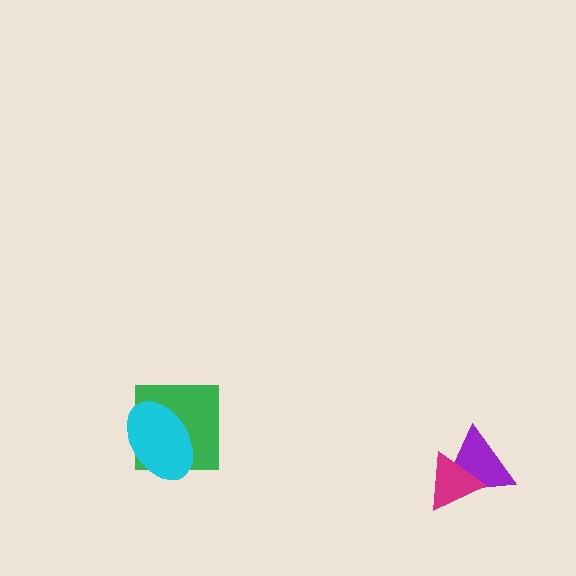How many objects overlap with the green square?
1 object overlaps with the green square.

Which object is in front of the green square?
The cyan ellipse is in front of the green square.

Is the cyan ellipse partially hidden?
No, no other shape covers it.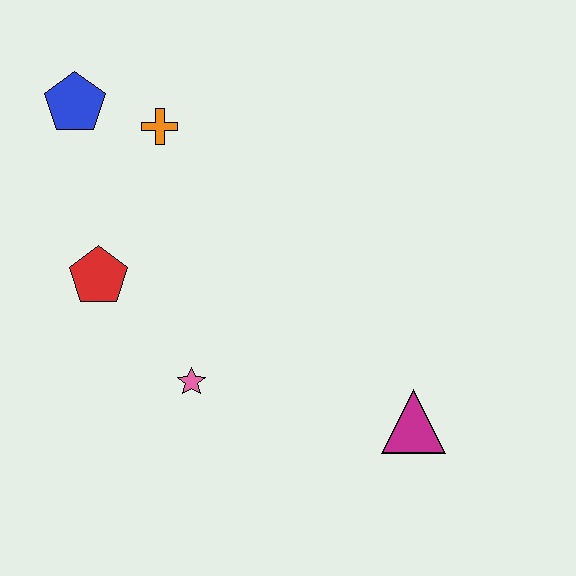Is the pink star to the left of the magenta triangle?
Yes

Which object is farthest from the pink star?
The blue pentagon is farthest from the pink star.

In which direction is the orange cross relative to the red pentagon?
The orange cross is above the red pentagon.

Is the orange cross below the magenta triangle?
No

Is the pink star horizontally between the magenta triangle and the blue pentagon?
Yes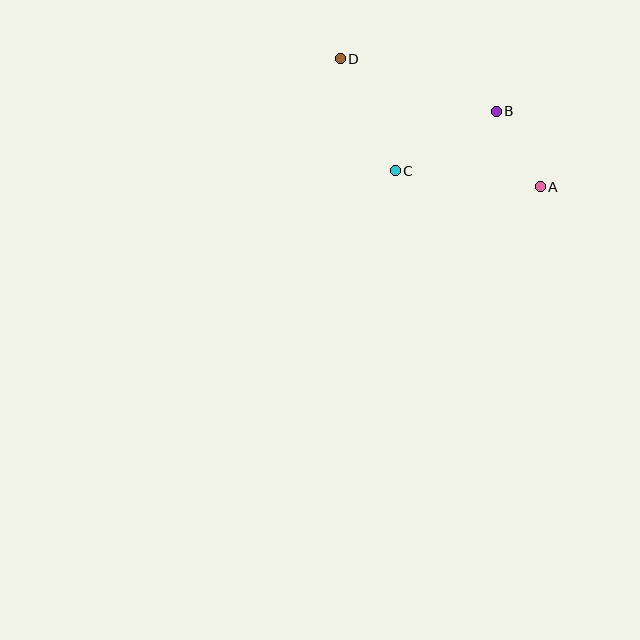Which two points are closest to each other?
Points A and B are closest to each other.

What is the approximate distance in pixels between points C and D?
The distance between C and D is approximately 125 pixels.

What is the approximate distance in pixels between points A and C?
The distance between A and C is approximately 146 pixels.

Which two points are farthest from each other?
Points A and D are farthest from each other.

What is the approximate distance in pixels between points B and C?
The distance between B and C is approximately 117 pixels.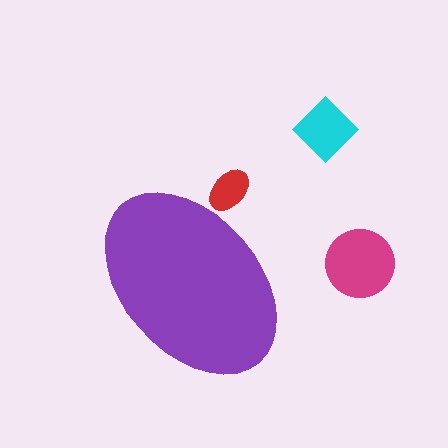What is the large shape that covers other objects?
A purple ellipse.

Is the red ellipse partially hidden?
Yes, the red ellipse is partially hidden behind the purple ellipse.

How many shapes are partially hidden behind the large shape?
1 shape is partially hidden.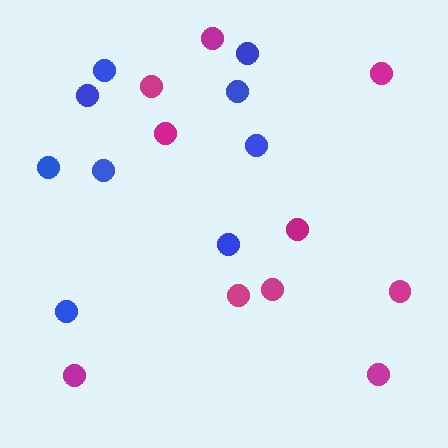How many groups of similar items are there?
There are 2 groups: one group of magenta circles (10) and one group of blue circles (9).